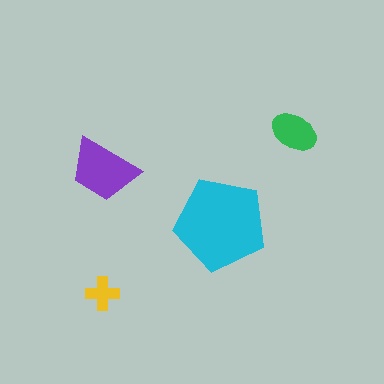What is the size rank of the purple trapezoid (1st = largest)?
2nd.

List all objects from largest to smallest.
The cyan pentagon, the purple trapezoid, the green ellipse, the yellow cross.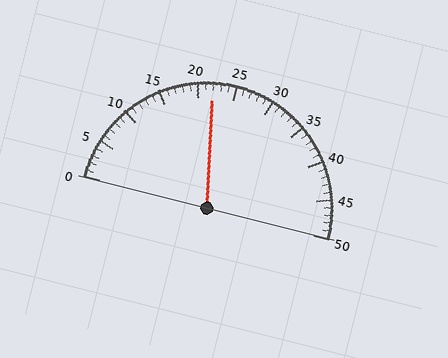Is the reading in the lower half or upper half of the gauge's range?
The reading is in the lower half of the range (0 to 50).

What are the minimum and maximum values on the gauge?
The gauge ranges from 0 to 50.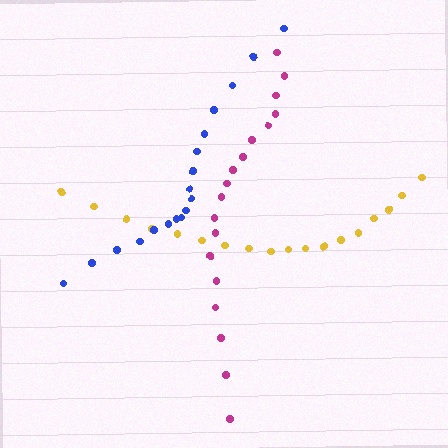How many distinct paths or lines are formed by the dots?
There are 3 distinct paths.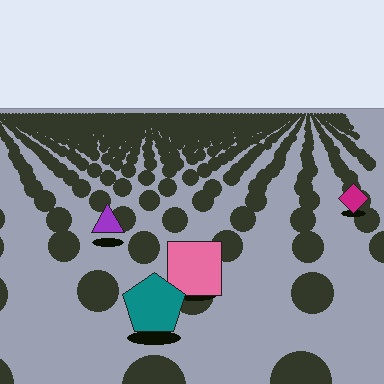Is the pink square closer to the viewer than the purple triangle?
Yes. The pink square is closer — you can tell from the texture gradient: the ground texture is coarser near it.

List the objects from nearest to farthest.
From nearest to farthest: the teal pentagon, the pink square, the purple triangle, the magenta diamond.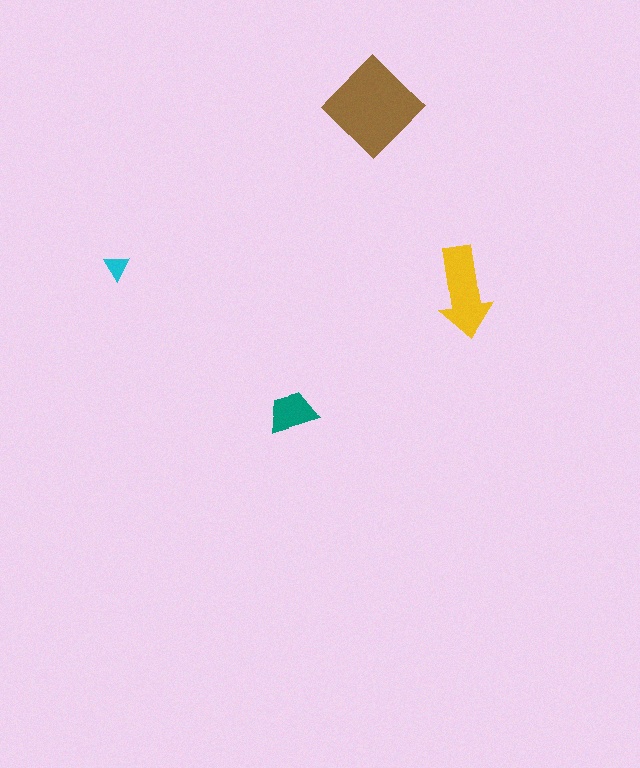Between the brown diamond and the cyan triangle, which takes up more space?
The brown diamond.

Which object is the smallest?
The cyan triangle.